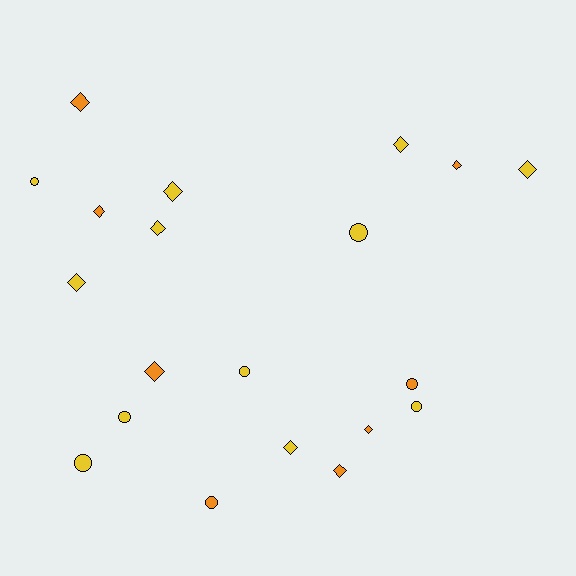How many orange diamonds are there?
There are 6 orange diamonds.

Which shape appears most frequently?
Diamond, with 12 objects.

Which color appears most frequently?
Yellow, with 12 objects.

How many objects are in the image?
There are 20 objects.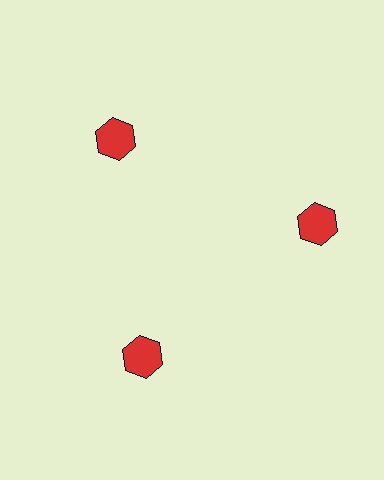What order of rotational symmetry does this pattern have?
This pattern has 3-fold rotational symmetry.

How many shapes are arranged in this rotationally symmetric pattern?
There are 3 shapes, arranged in 3 groups of 1.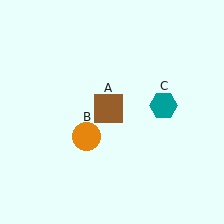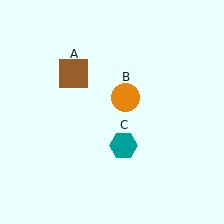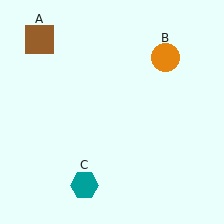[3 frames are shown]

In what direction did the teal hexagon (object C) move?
The teal hexagon (object C) moved down and to the left.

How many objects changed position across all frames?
3 objects changed position: brown square (object A), orange circle (object B), teal hexagon (object C).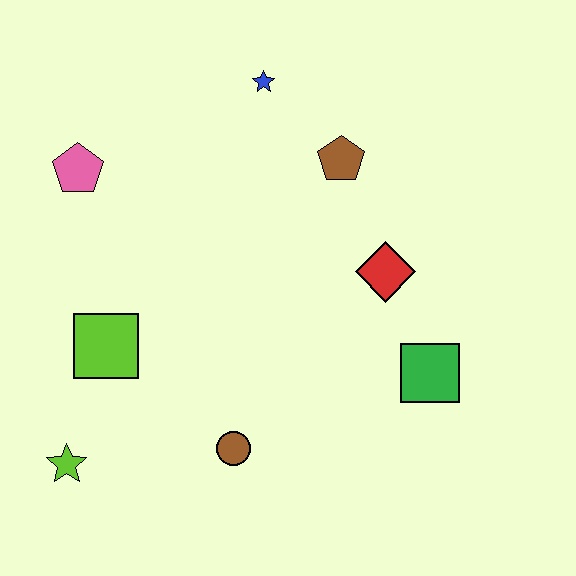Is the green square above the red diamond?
No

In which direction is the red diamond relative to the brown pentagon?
The red diamond is below the brown pentagon.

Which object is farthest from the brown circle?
The blue star is farthest from the brown circle.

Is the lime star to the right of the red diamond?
No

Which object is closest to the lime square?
The lime star is closest to the lime square.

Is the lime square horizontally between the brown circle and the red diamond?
No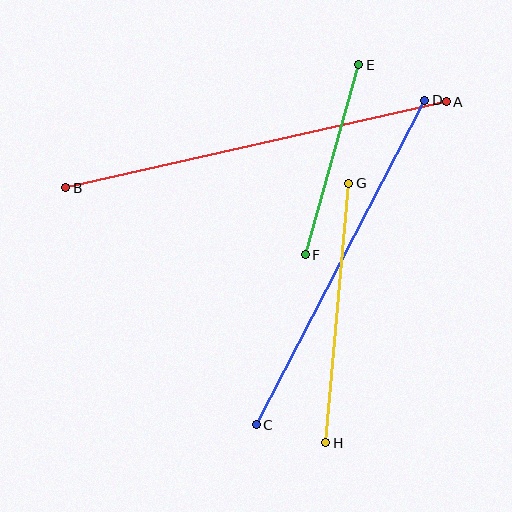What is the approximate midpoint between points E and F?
The midpoint is at approximately (332, 160) pixels.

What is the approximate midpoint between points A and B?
The midpoint is at approximately (256, 145) pixels.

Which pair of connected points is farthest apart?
Points A and B are farthest apart.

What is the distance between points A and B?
The distance is approximately 390 pixels.